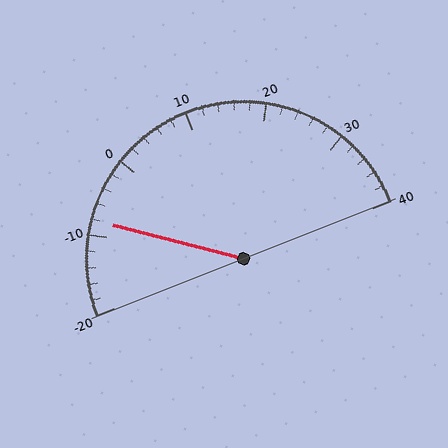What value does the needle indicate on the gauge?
The needle indicates approximately -8.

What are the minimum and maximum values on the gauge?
The gauge ranges from -20 to 40.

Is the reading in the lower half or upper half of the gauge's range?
The reading is in the lower half of the range (-20 to 40).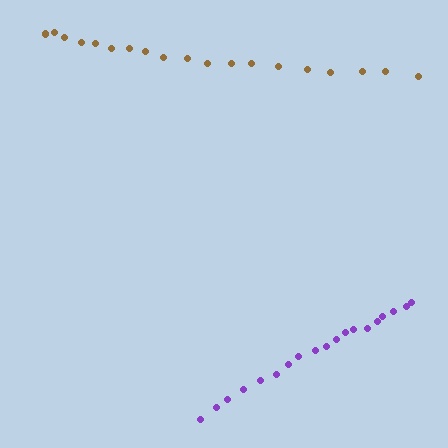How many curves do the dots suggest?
There are 2 distinct paths.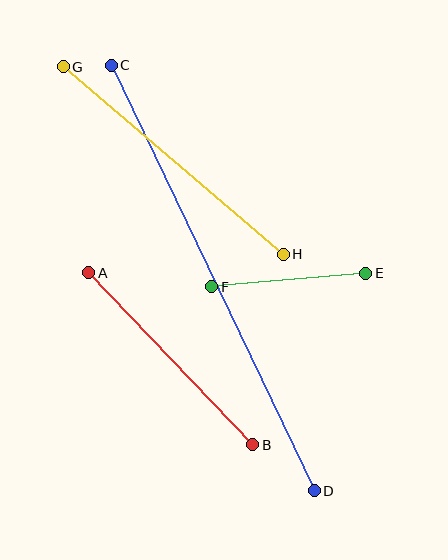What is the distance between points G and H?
The distance is approximately 289 pixels.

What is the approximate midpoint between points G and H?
The midpoint is at approximately (173, 160) pixels.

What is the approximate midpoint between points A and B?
The midpoint is at approximately (171, 359) pixels.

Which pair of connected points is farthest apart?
Points C and D are farthest apart.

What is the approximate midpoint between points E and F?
The midpoint is at approximately (289, 280) pixels.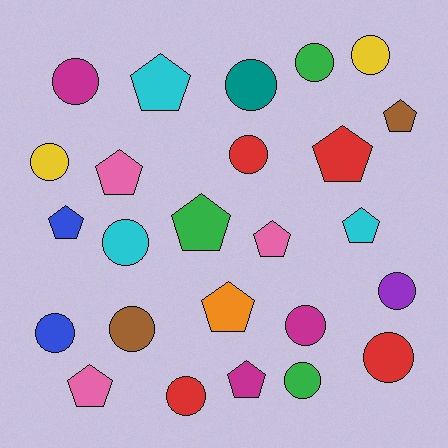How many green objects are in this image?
There are 3 green objects.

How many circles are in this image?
There are 14 circles.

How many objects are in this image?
There are 25 objects.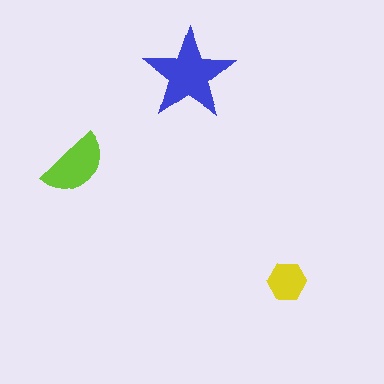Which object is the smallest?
The yellow hexagon.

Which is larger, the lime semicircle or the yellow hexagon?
The lime semicircle.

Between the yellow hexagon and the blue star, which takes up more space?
The blue star.